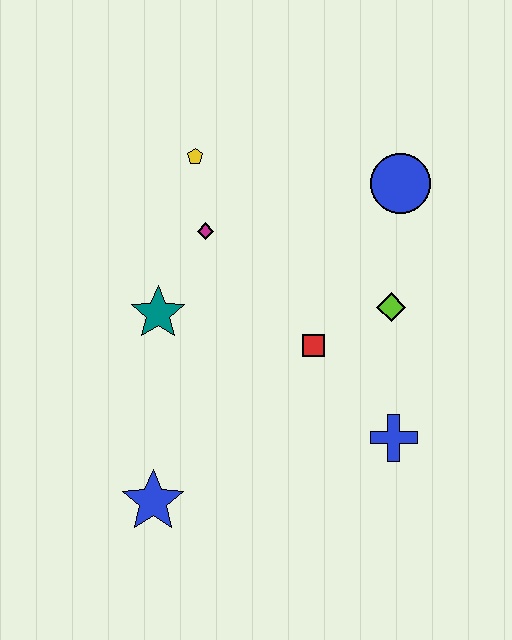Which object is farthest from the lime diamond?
The blue star is farthest from the lime diamond.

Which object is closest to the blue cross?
The red square is closest to the blue cross.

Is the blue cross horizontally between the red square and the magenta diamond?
No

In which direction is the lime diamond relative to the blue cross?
The lime diamond is above the blue cross.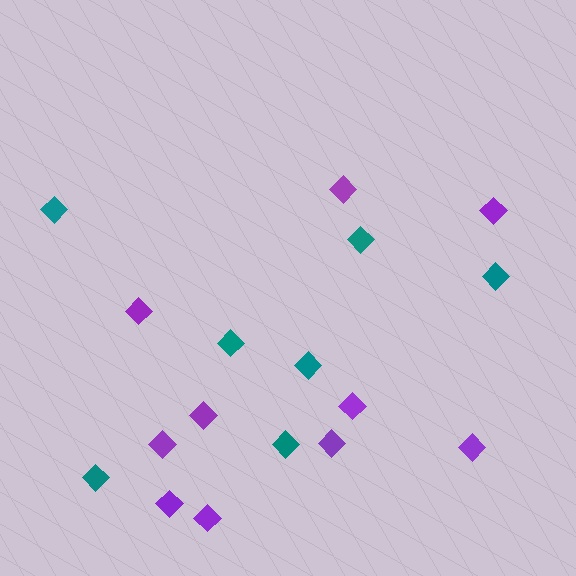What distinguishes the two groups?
There are 2 groups: one group of teal diamonds (7) and one group of purple diamonds (10).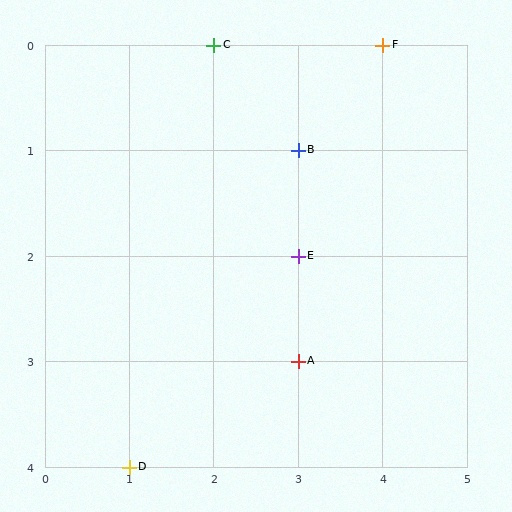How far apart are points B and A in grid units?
Points B and A are 2 rows apart.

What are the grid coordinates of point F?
Point F is at grid coordinates (4, 0).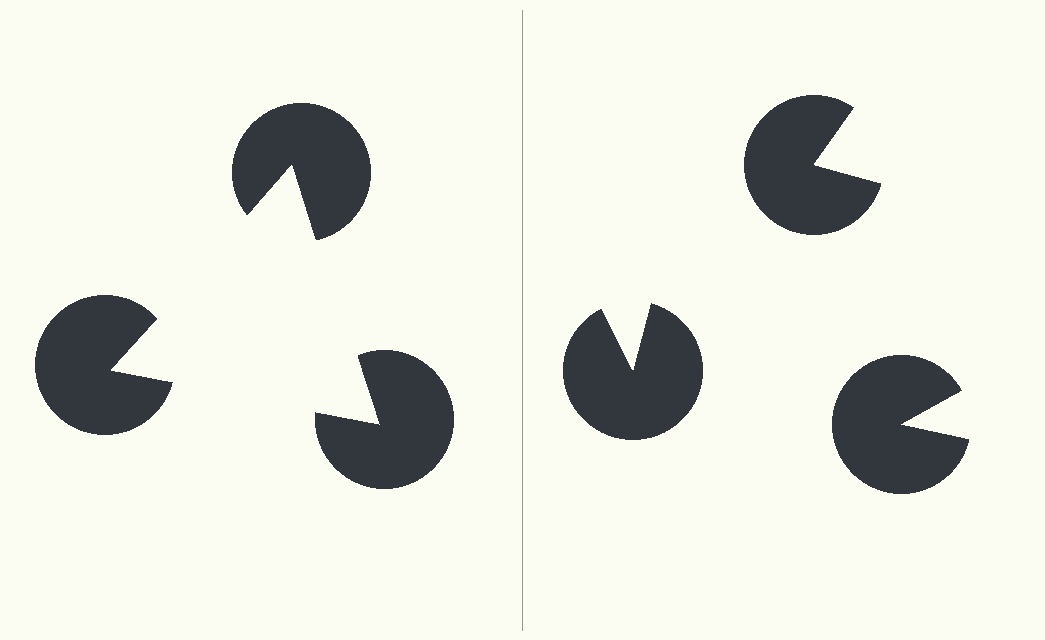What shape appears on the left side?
An illusory triangle.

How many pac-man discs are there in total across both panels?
6 — 3 on each side.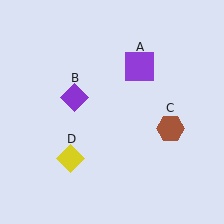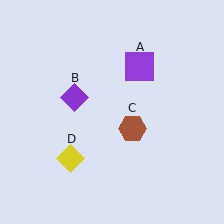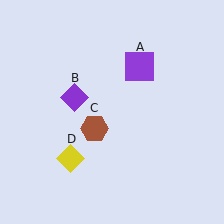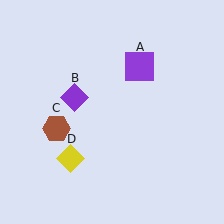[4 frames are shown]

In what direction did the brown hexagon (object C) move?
The brown hexagon (object C) moved left.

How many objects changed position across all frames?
1 object changed position: brown hexagon (object C).